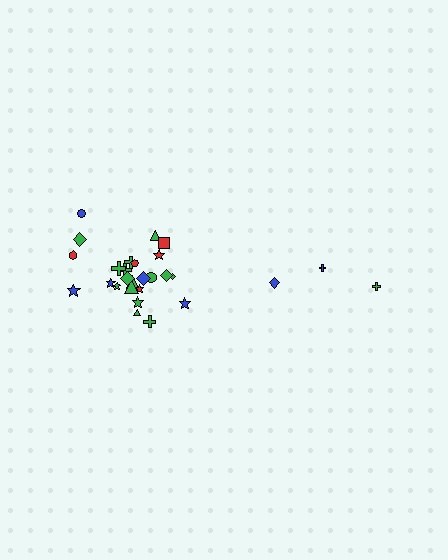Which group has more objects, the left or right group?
The left group.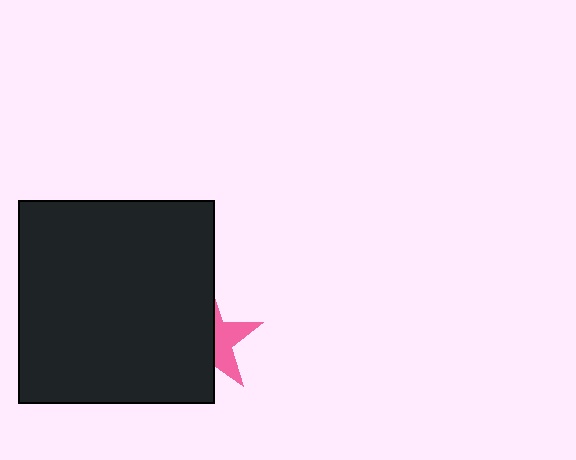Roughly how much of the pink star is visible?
A small part of it is visible (roughly 38%).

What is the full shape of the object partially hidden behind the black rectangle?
The partially hidden object is a pink star.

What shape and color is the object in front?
The object in front is a black rectangle.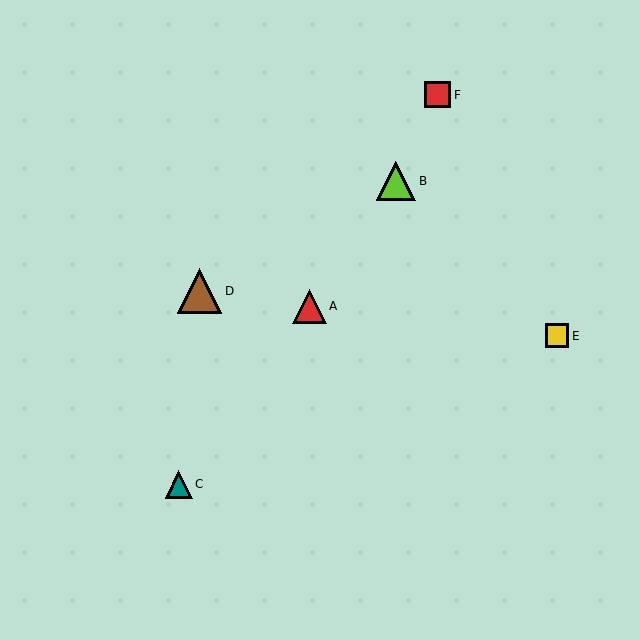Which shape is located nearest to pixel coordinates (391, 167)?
The lime triangle (labeled B) at (396, 181) is nearest to that location.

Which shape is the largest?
The brown triangle (labeled D) is the largest.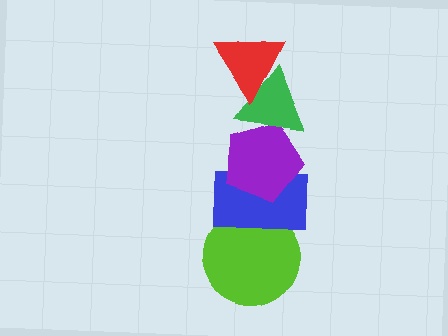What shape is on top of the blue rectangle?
The purple pentagon is on top of the blue rectangle.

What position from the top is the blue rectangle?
The blue rectangle is 4th from the top.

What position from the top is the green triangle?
The green triangle is 2nd from the top.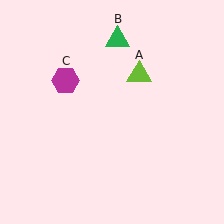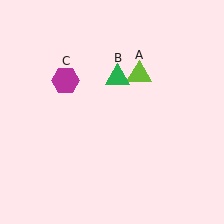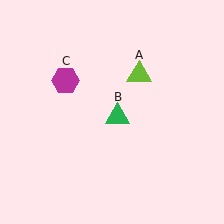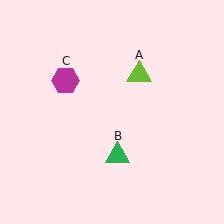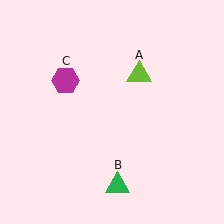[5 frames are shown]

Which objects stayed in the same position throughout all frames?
Lime triangle (object A) and magenta hexagon (object C) remained stationary.